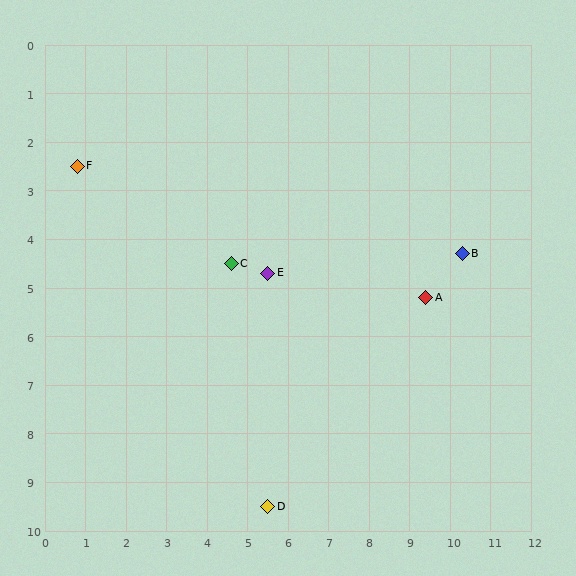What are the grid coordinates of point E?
Point E is at approximately (5.5, 4.7).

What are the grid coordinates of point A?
Point A is at approximately (9.4, 5.2).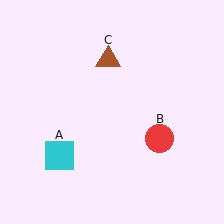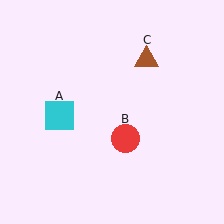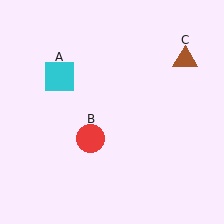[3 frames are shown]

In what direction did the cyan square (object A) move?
The cyan square (object A) moved up.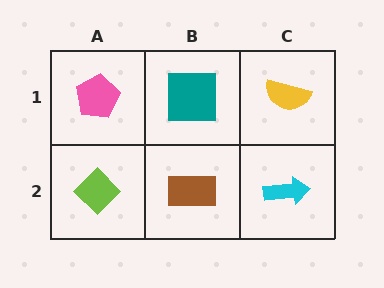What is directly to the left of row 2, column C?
A brown rectangle.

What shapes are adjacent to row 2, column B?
A teal square (row 1, column B), a lime diamond (row 2, column A), a cyan arrow (row 2, column C).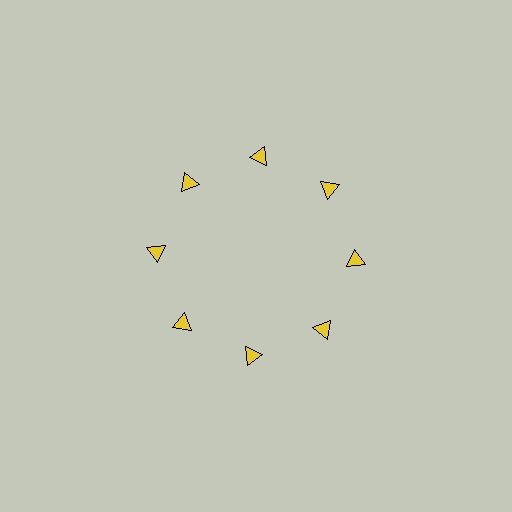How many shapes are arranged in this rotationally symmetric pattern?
There are 8 shapes, arranged in 8 groups of 1.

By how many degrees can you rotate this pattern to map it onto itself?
The pattern maps onto itself every 45 degrees of rotation.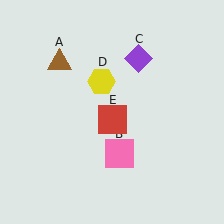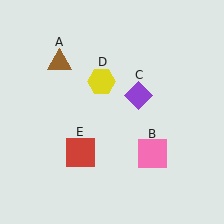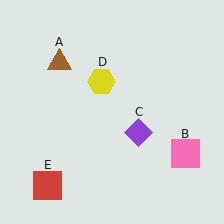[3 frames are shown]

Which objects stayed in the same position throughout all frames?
Brown triangle (object A) and yellow hexagon (object D) remained stationary.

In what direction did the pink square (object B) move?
The pink square (object B) moved right.